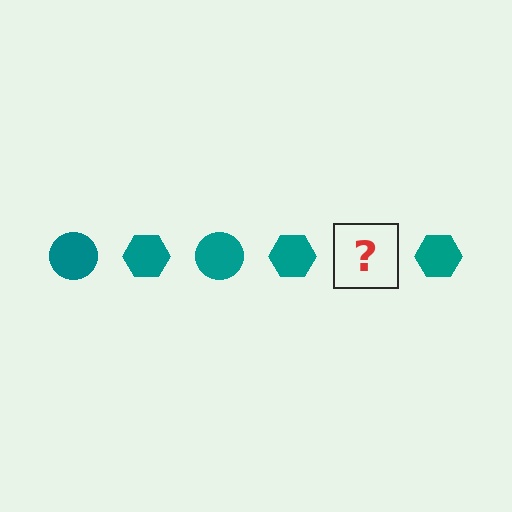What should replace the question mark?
The question mark should be replaced with a teal circle.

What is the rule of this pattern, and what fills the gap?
The rule is that the pattern cycles through circle, hexagon shapes in teal. The gap should be filled with a teal circle.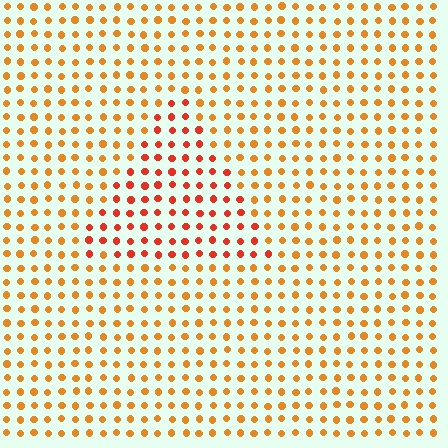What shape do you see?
I see a triangle.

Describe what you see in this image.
The image is filled with small orange elements in a uniform arrangement. A triangle-shaped region is visible where the elements are tinted to a slightly different hue, forming a subtle color boundary.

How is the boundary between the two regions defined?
The boundary is defined purely by a slight shift in hue (about 28 degrees). Spacing, size, and orientation are identical on both sides.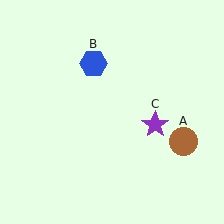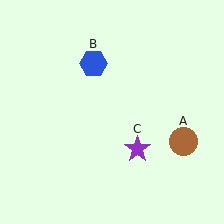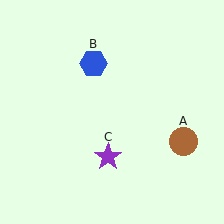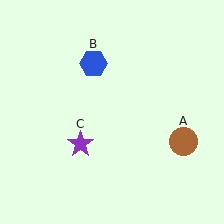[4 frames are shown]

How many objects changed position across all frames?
1 object changed position: purple star (object C).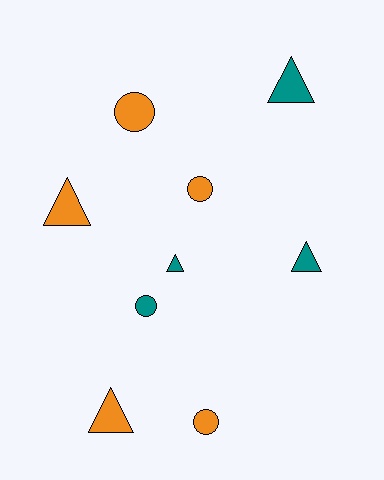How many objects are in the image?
There are 9 objects.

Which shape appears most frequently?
Triangle, with 5 objects.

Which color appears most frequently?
Orange, with 5 objects.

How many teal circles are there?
There is 1 teal circle.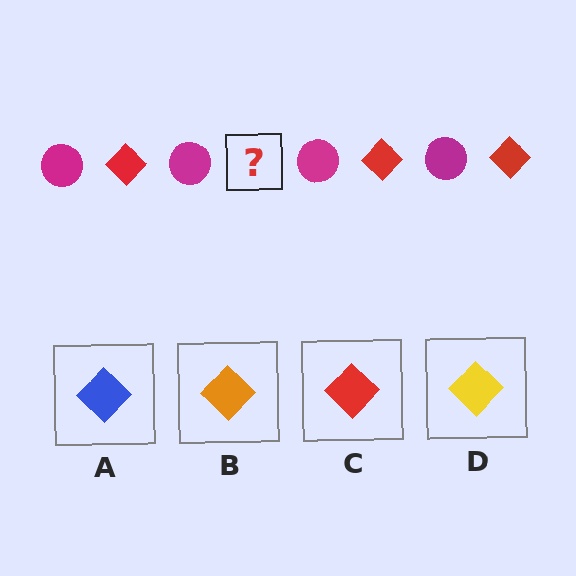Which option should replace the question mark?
Option C.